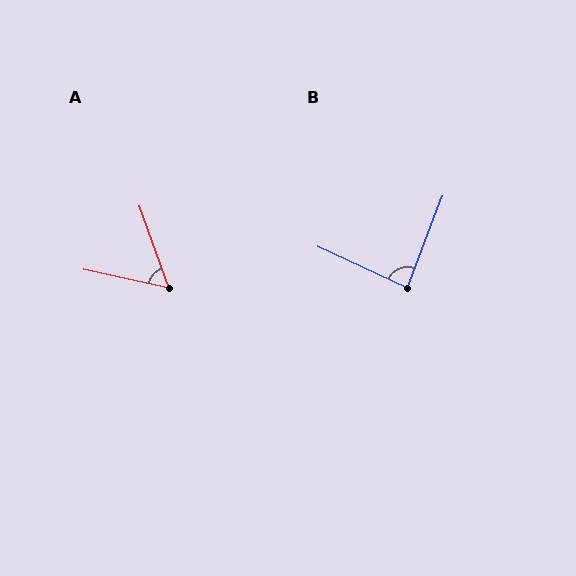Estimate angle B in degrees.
Approximately 86 degrees.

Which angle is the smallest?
A, at approximately 58 degrees.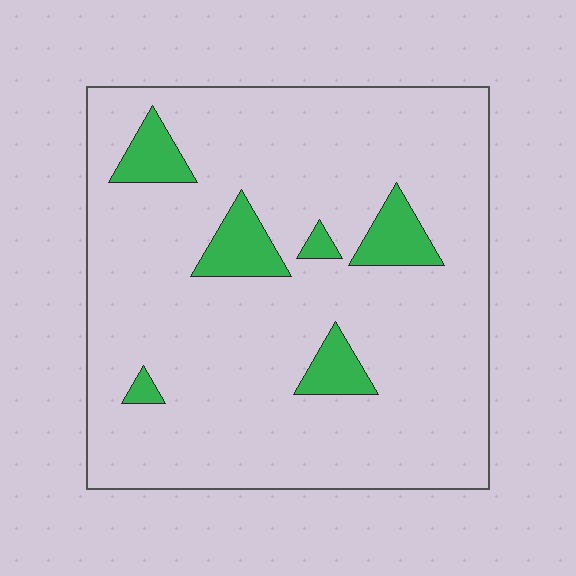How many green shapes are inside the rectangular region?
6.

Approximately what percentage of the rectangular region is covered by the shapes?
Approximately 10%.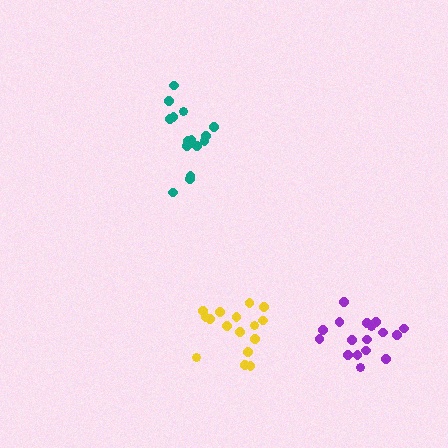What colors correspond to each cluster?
The clusters are colored: yellow, teal, purple.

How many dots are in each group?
Group 1: 16 dots, Group 2: 15 dots, Group 3: 17 dots (48 total).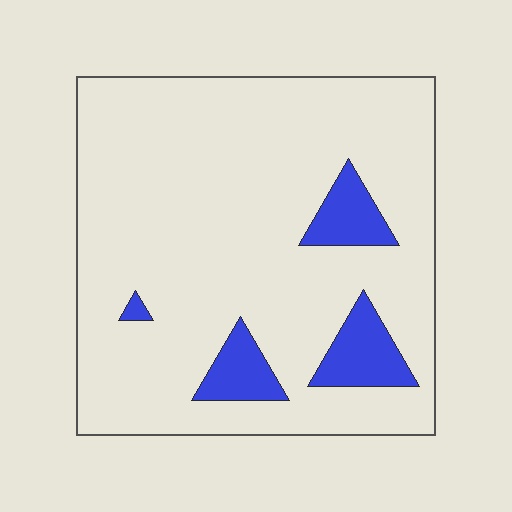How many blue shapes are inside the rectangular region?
4.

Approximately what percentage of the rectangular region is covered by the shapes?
Approximately 10%.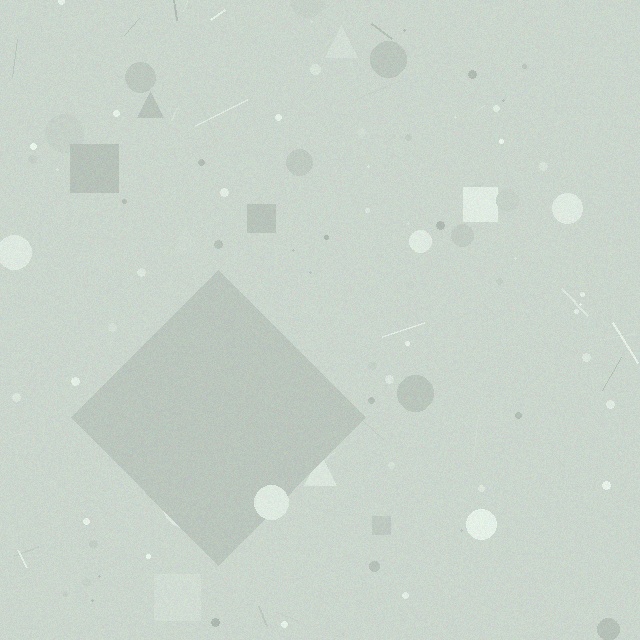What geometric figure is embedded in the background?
A diamond is embedded in the background.